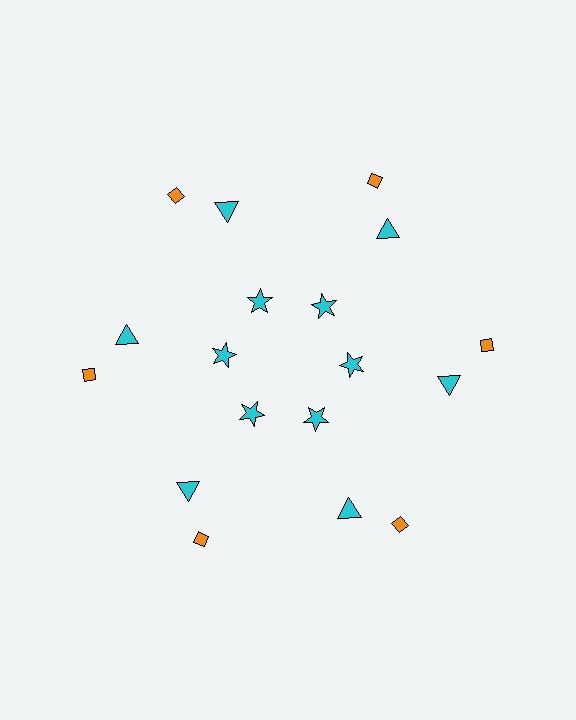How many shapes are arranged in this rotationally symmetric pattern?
There are 18 shapes, arranged in 6 groups of 3.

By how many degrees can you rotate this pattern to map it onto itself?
The pattern maps onto itself every 60 degrees of rotation.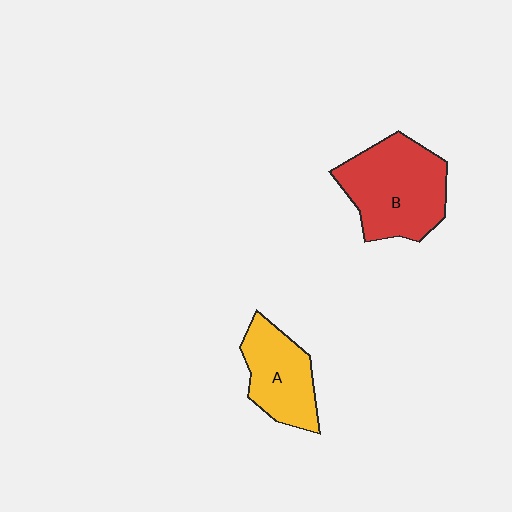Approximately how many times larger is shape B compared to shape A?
Approximately 1.5 times.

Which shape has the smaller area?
Shape A (yellow).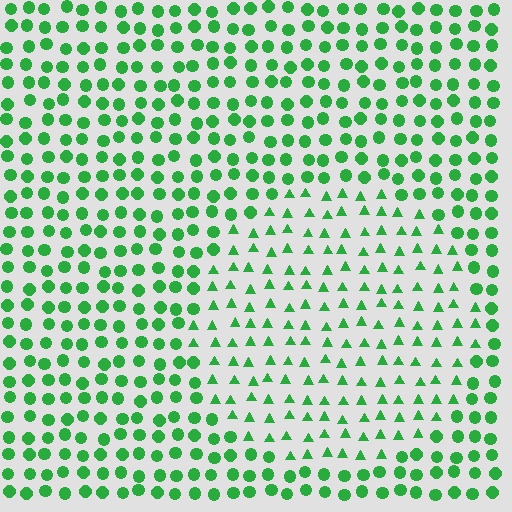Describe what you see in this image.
The image is filled with small green elements arranged in a uniform grid. A circle-shaped region contains triangles, while the surrounding area contains circles. The boundary is defined purely by the change in element shape.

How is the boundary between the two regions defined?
The boundary is defined by a change in element shape: triangles inside vs. circles outside. All elements share the same color and spacing.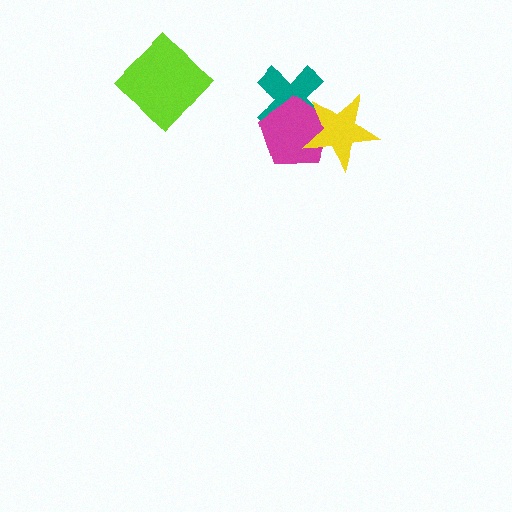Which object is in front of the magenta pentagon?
The yellow star is in front of the magenta pentagon.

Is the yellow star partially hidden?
No, no other shape covers it.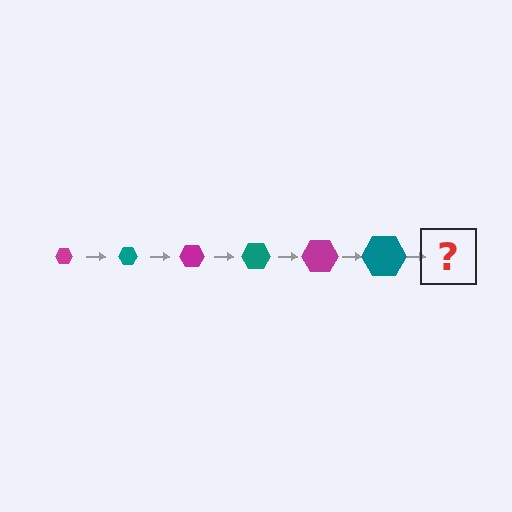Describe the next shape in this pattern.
It should be a magenta hexagon, larger than the previous one.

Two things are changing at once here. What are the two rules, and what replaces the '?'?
The two rules are that the hexagon grows larger each step and the color cycles through magenta and teal. The '?' should be a magenta hexagon, larger than the previous one.